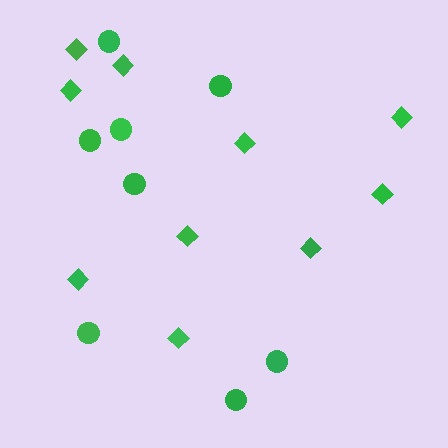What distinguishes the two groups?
There are 2 groups: one group of diamonds (10) and one group of circles (8).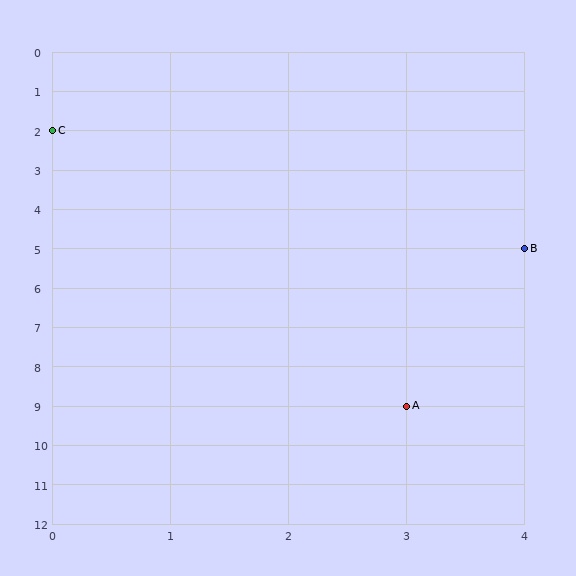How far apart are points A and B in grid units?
Points A and B are 1 column and 4 rows apart (about 4.1 grid units diagonally).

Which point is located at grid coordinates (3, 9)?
Point A is at (3, 9).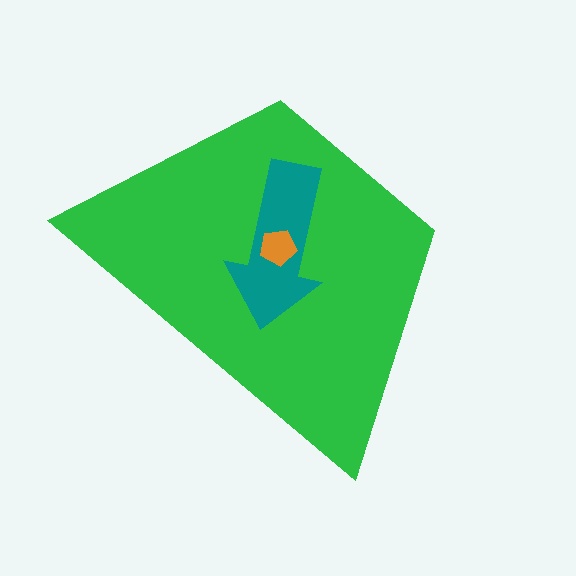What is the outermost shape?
The green trapezoid.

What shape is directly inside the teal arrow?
The orange pentagon.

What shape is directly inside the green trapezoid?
The teal arrow.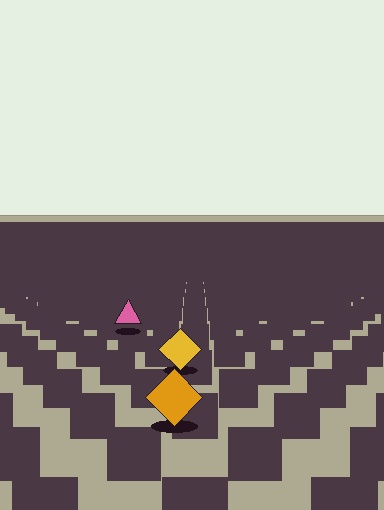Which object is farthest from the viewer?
The pink triangle is farthest from the viewer. It appears smaller and the ground texture around it is denser.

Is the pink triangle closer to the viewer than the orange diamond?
No. The orange diamond is closer — you can tell from the texture gradient: the ground texture is coarser near it.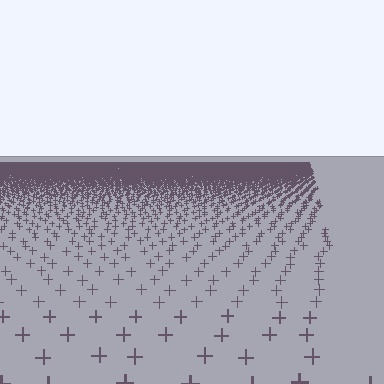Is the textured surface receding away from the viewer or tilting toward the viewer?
The surface is receding away from the viewer. Texture elements get smaller and denser toward the top.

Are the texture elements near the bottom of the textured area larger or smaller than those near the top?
Larger. Near the bottom, elements are closer to the viewer and appear at a bigger on-screen size.